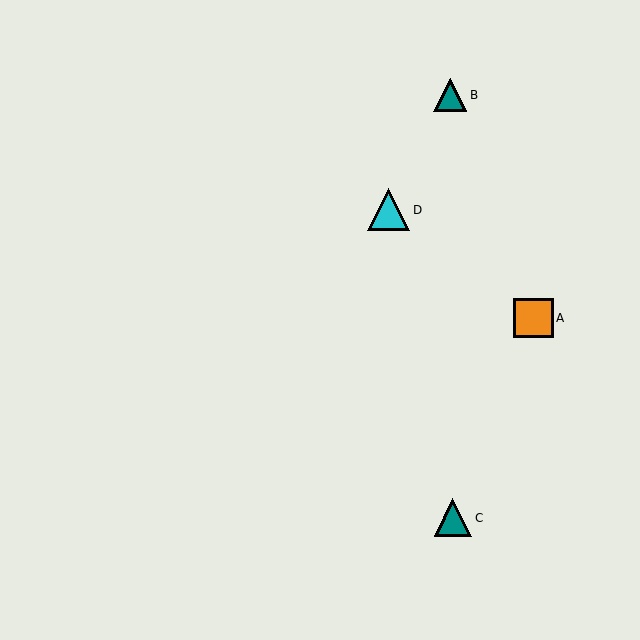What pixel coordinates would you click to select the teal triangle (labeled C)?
Click at (453, 518) to select the teal triangle C.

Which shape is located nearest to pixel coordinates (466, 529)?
The teal triangle (labeled C) at (453, 518) is nearest to that location.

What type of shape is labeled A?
Shape A is an orange square.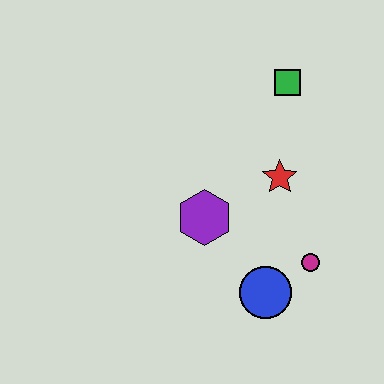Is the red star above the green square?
No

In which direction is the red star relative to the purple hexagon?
The red star is to the right of the purple hexagon.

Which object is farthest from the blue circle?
The green square is farthest from the blue circle.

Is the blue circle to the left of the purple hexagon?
No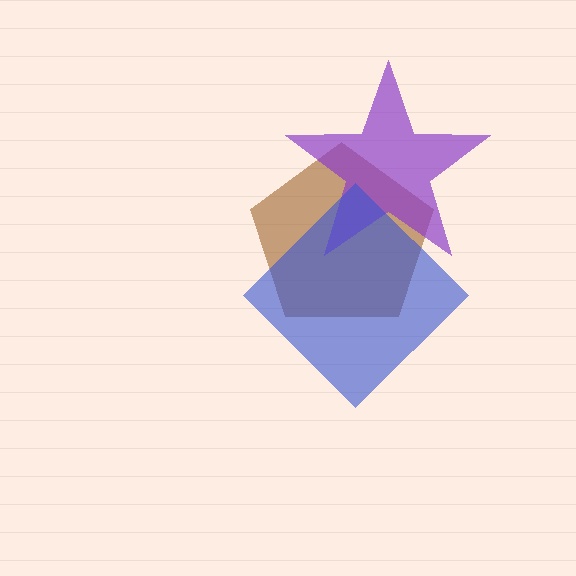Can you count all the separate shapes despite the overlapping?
Yes, there are 3 separate shapes.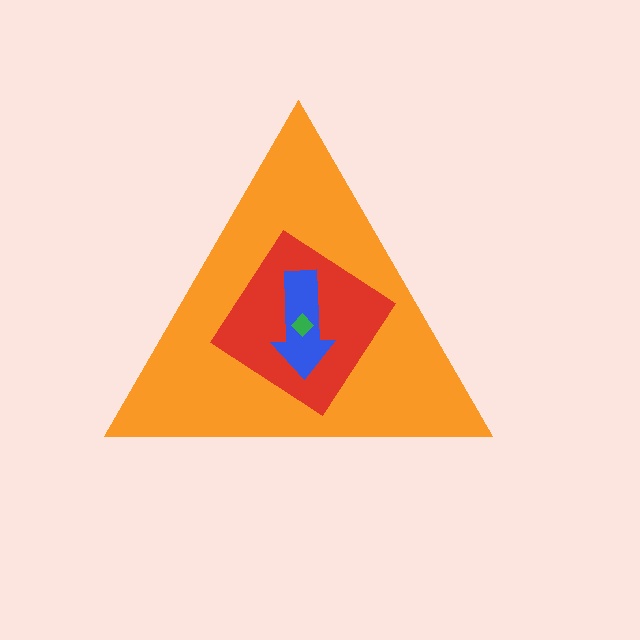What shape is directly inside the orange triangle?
The red diamond.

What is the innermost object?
The green diamond.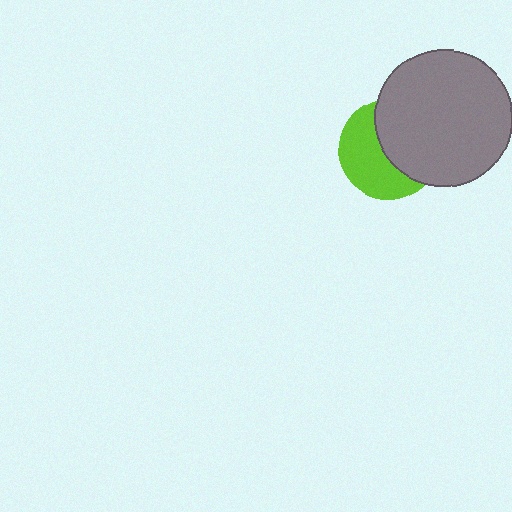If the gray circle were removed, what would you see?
You would see the complete lime circle.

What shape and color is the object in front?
The object in front is a gray circle.